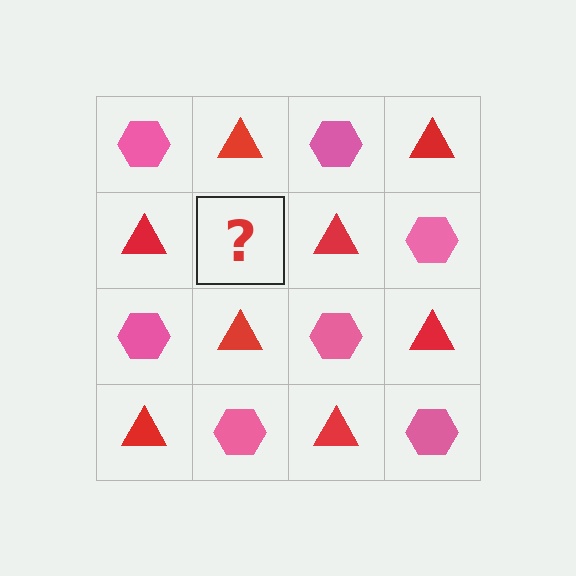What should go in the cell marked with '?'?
The missing cell should contain a pink hexagon.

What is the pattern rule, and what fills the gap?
The rule is that it alternates pink hexagon and red triangle in a checkerboard pattern. The gap should be filled with a pink hexagon.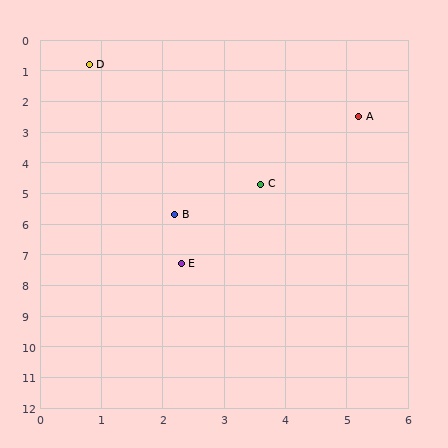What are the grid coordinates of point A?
Point A is at approximately (5.2, 2.5).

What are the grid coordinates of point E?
Point E is at approximately (2.3, 7.3).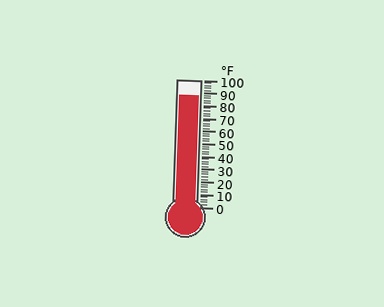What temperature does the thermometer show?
The thermometer shows approximately 88°F.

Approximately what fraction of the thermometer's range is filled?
The thermometer is filled to approximately 90% of its range.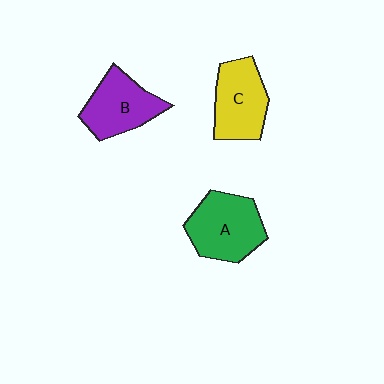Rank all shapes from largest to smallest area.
From largest to smallest: A (green), C (yellow), B (purple).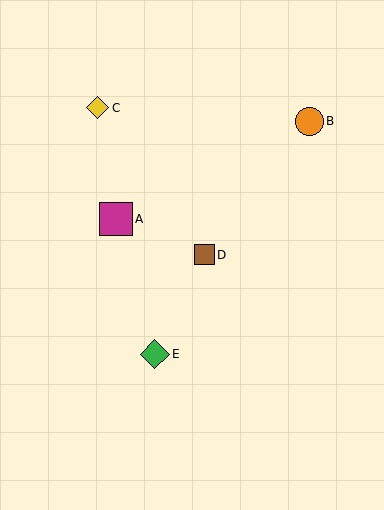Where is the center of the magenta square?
The center of the magenta square is at (116, 219).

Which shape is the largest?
The magenta square (labeled A) is the largest.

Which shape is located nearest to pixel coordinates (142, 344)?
The green diamond (labeled E) at (155, 354) is nearest to that location.